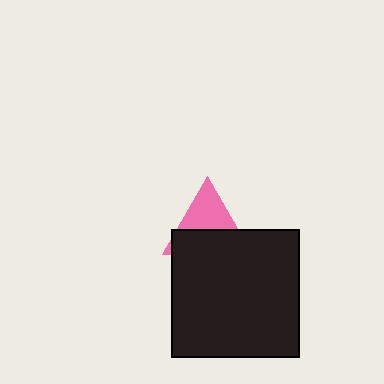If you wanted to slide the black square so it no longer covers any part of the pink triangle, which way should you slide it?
Slide it down — that is the most direct way to separate the two shapes.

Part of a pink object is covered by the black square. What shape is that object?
It is a triangle.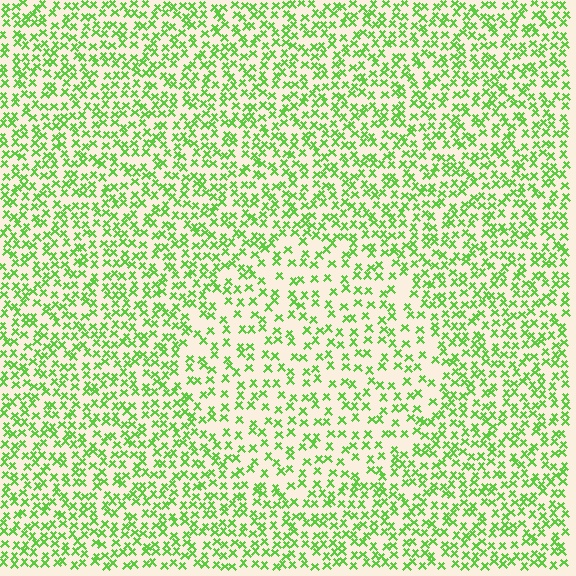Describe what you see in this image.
The image contains small lime elements arranged at two different densities. A circle-shaped region is visible where the elements are less densely packed than the surrounding area.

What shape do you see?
I see a circle.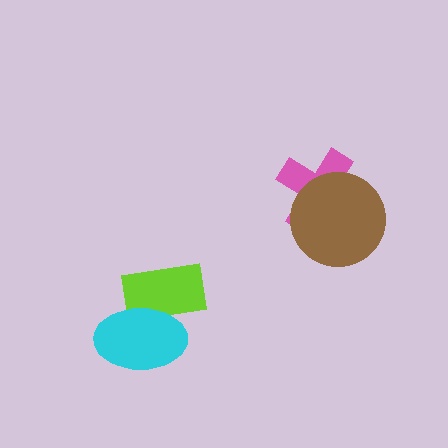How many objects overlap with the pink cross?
1 object overlaps with the pink cross.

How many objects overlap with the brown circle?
1 object overlaps with the brown circle.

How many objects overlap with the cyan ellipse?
1 object overlaps with the cyan ellipse.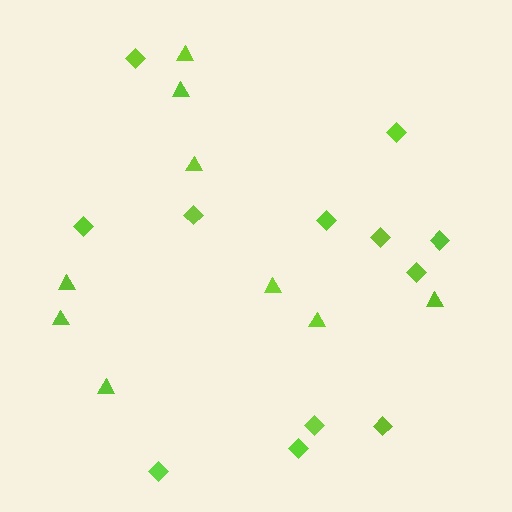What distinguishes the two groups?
There are 2 groups: one group of triangles (9) and one group of diamonds (12).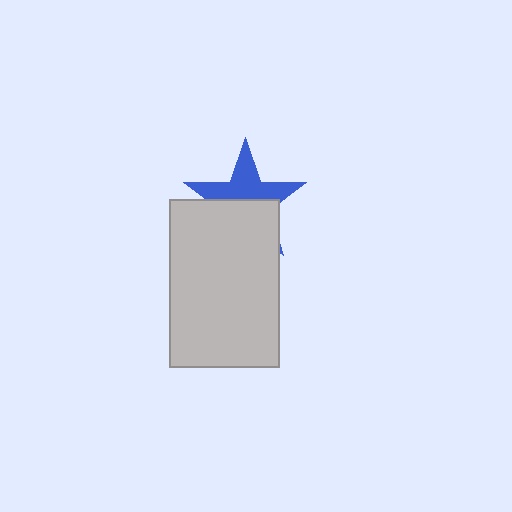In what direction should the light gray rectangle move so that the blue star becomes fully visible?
The light gray rectangle should move down. That is the shortest direction to clear the overlap and leave the blue star fully visible.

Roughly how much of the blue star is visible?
About half of it is visible (roughly 51%).